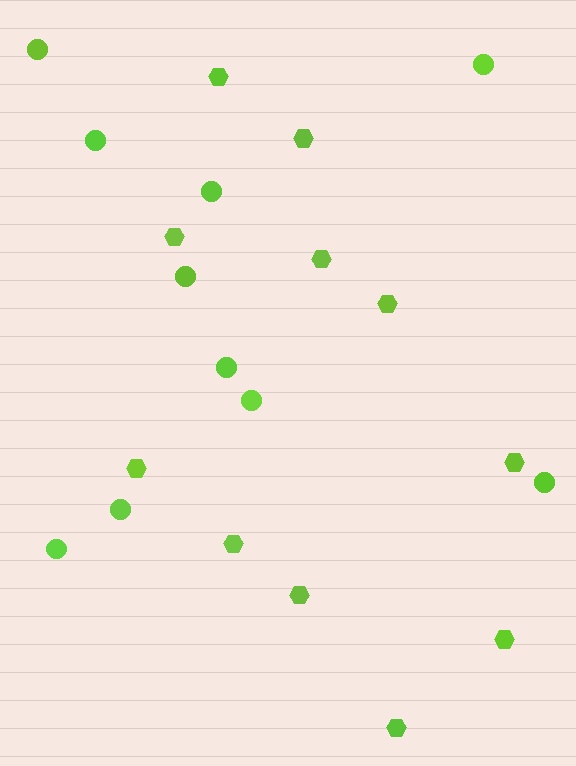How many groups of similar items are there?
There are 2 groups: one group of circles (10) and one group of hexagons (11).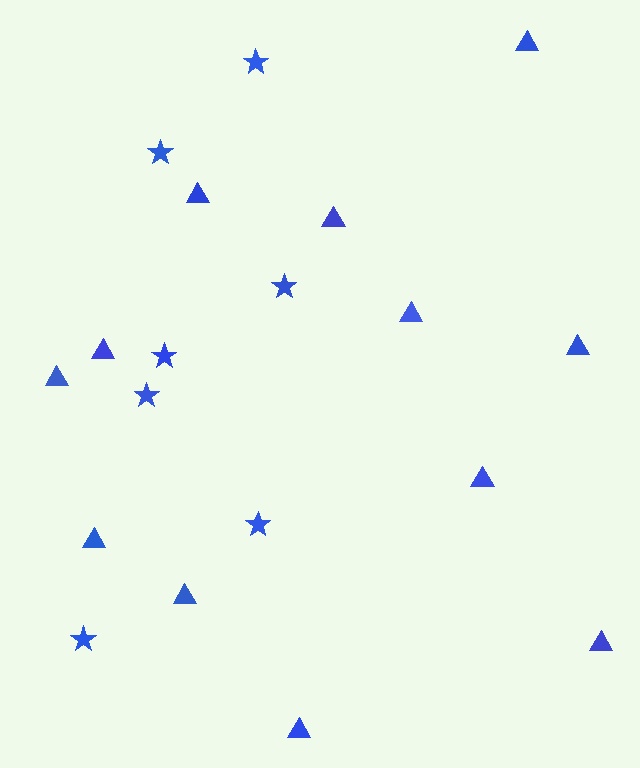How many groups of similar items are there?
There are 2 groups: one group of triangles (12) and one group of stars (7).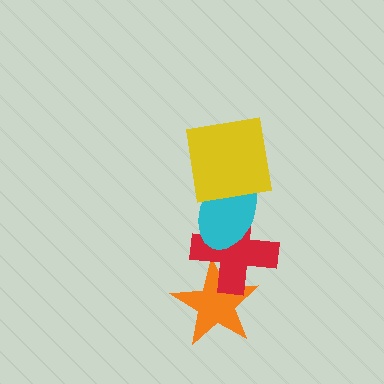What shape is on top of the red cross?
The cyan ellipse is on top of the red cross.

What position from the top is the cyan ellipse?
The cyan ellipse is 2nd from the top.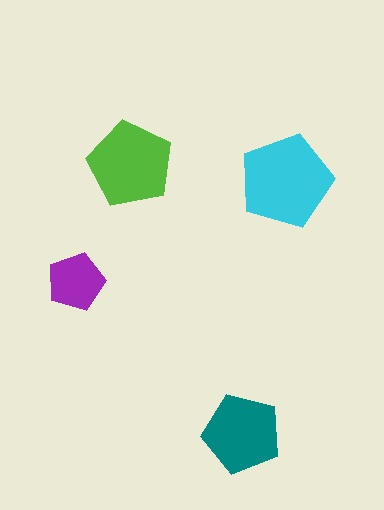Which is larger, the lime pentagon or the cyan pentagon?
The cyan one.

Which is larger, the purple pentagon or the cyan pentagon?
The cyan one.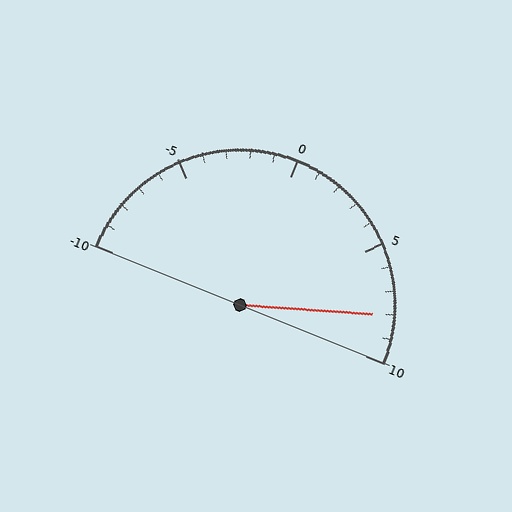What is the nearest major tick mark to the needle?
The nearest major tick mark is 10.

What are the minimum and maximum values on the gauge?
The gauge ranges from -10 to 10.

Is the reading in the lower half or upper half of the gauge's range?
The reading is in the upper half of the range (-10 to 10).